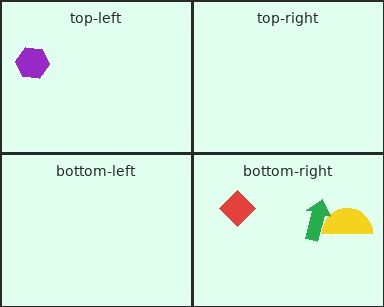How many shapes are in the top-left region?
1.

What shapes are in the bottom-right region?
The yellow semicircle, the red diamond, the green arrow.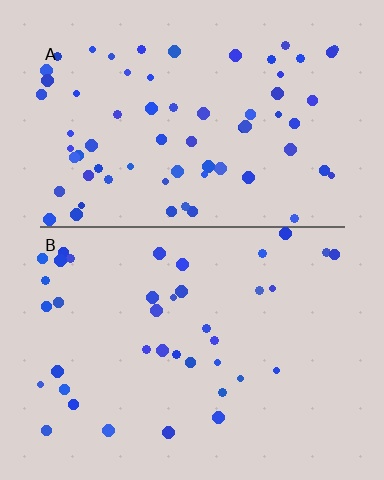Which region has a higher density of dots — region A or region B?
A (the top).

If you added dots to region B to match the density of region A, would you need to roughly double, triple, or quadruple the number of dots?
Approximately double.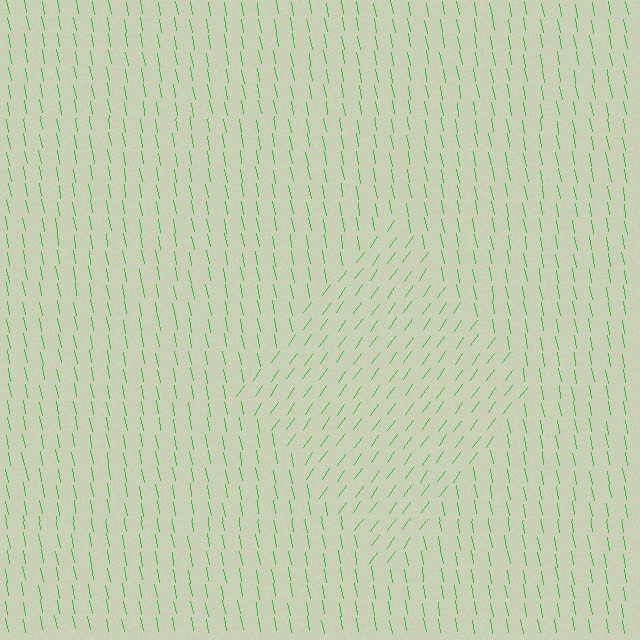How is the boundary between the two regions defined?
The boundary is defined purely by a change in line orientation (approximately 45 degrees difference). All lines are the same color and thickness.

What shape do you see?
I see a diamond.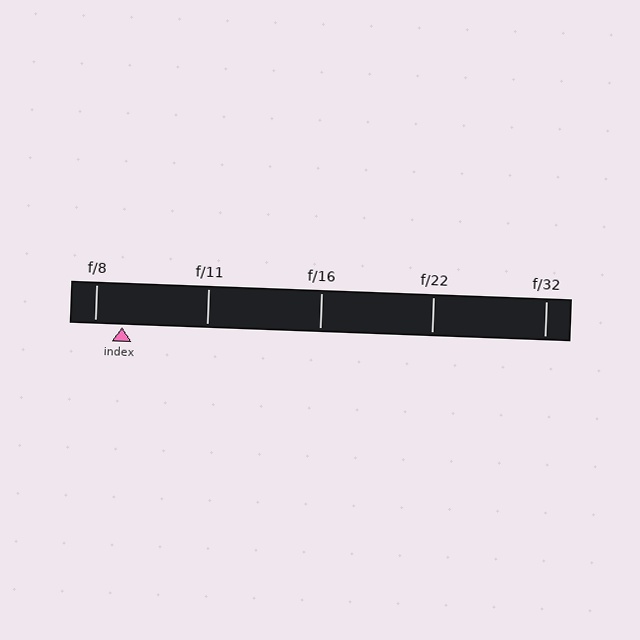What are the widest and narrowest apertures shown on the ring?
The widest aperture shown is f/8 and the narrowest is f/32.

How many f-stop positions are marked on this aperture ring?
There are 5 f-stop positions marked.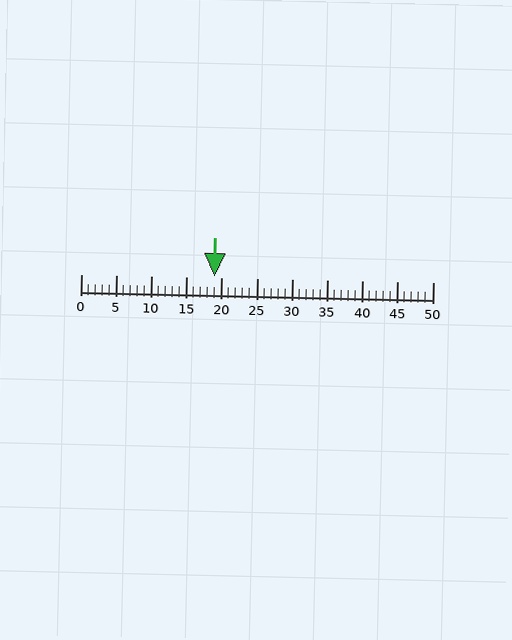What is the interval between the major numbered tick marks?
The major tick marks are spaced 5 units apart.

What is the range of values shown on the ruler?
The ruler shows values from 0 to 50.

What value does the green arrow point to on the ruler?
The green arrow points to approximately 19.